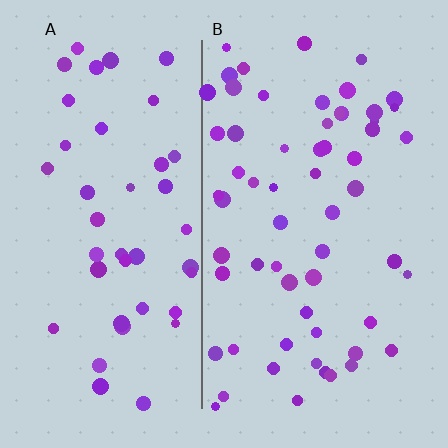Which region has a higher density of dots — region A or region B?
B (the right).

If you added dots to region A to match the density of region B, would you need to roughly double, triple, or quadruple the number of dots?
Approximately double.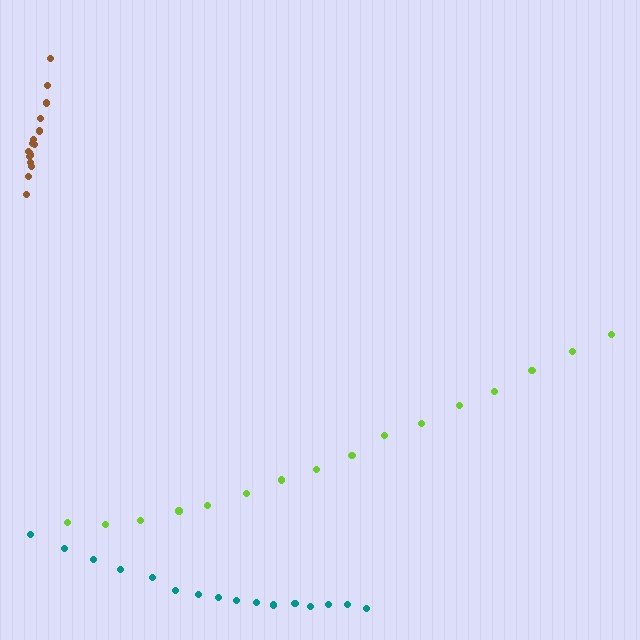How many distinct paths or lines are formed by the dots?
There are 3 distinct paths.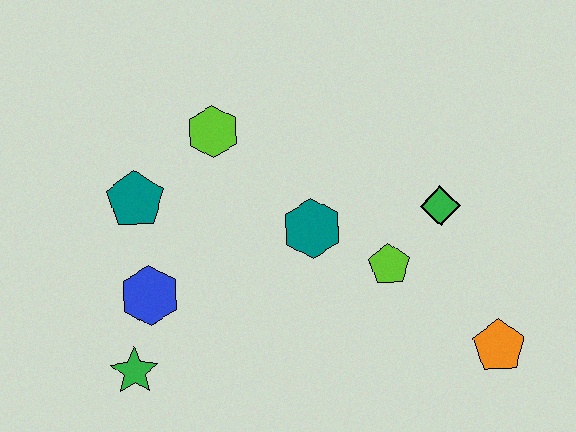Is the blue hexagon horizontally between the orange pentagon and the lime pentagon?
No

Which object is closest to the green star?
The blue hexagon is closest to the green star.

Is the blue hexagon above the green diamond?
No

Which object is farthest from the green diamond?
The green star is farthest from the green diamond.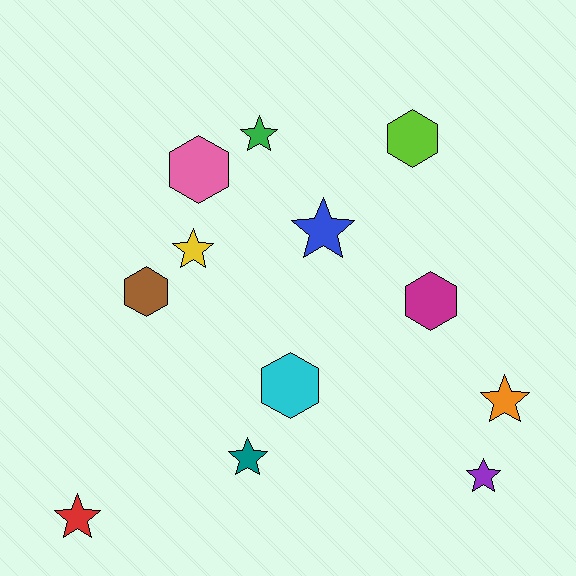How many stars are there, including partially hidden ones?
There are 7 stars.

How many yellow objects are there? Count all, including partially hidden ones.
There is 1 yellow object.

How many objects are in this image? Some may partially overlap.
There are 12 objects.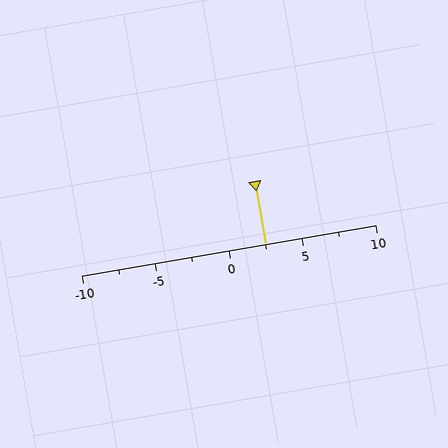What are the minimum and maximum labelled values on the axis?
The axis runs from -10 to 10.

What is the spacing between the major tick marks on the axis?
The major ticks are spaced 5 apart.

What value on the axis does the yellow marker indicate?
The marker indicates approximately 2.5.